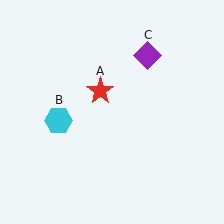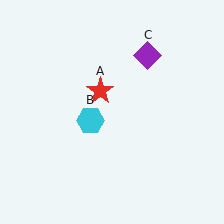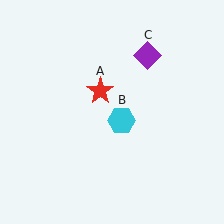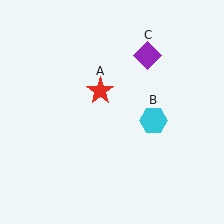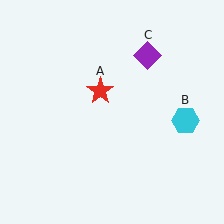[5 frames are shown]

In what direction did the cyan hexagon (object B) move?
The cyan hexagon (object B) moved right.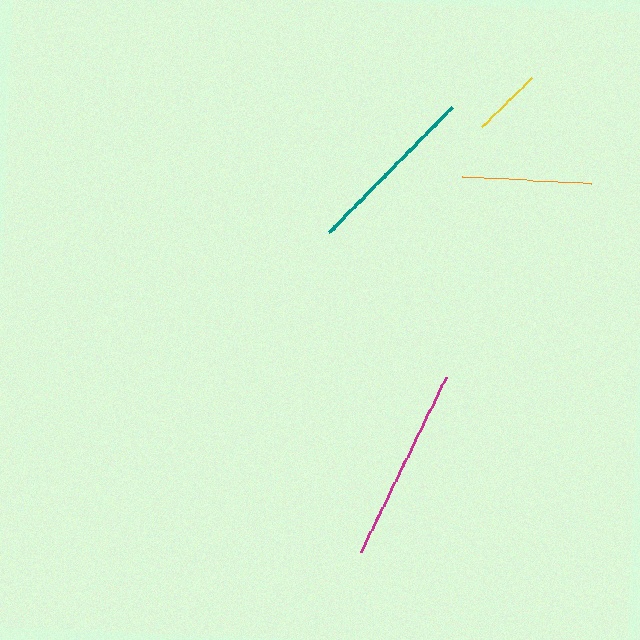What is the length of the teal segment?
The teal segment is approximately 176 pixels long.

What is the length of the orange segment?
The orange segment is approximately 129 pixels long.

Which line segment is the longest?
The magenta line is the longest at approximately 195 pixels.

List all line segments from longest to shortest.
From longest to shortest: magenta, teal, orange, yellow.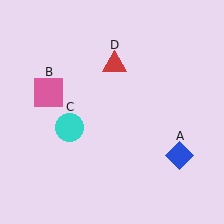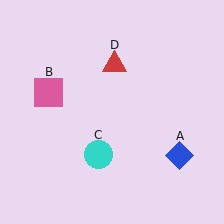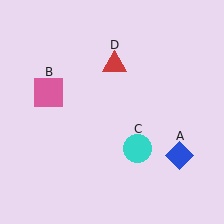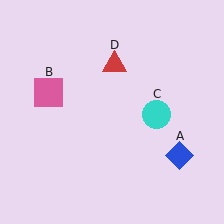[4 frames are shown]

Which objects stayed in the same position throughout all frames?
Blue diamond (object A) and pink square (object B) and red triangle (object D) remained stationary.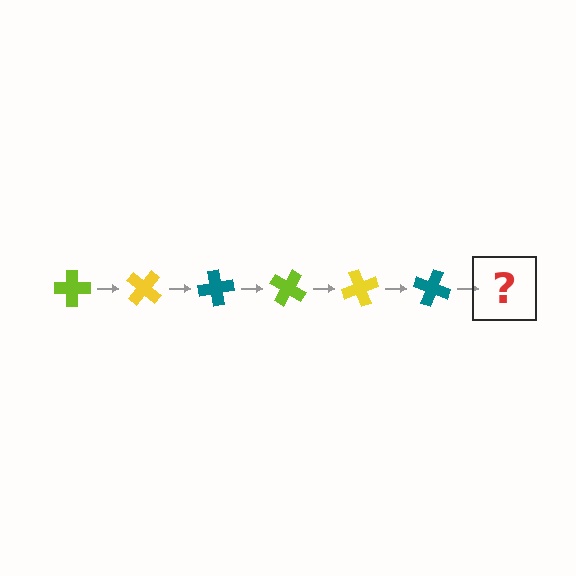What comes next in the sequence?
The next element should be a lime cross, rotated 240 degrees from the start.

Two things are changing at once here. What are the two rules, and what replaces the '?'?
The two rules are that it rotates 40 degrees each step and the color cycles through lime, yellow, and teal. The '?' should be a lime cross, rotated 240 degrees from the start.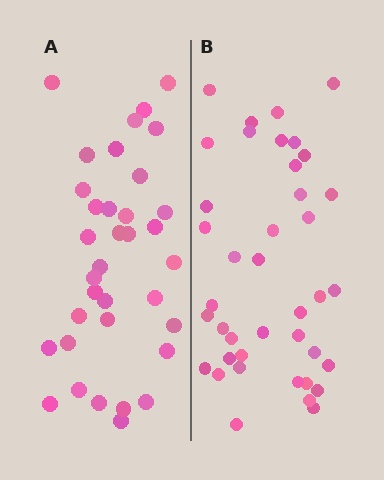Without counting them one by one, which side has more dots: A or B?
Region B (the right region) has more dots.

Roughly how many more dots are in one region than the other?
Region B has about 5 more dots than region A.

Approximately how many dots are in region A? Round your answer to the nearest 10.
About 40 dots. (The exact count is 35, which rounds to 40.)